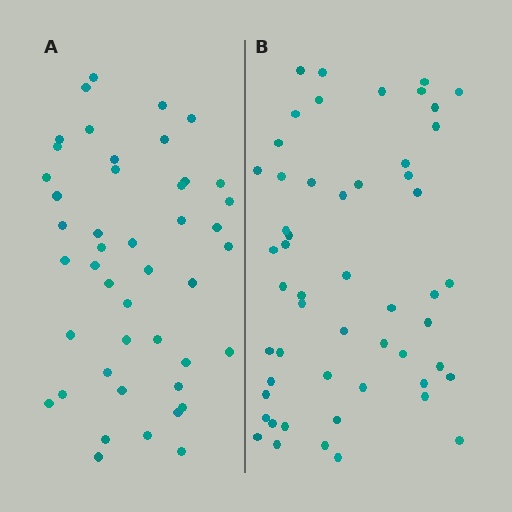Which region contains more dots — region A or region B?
Region B (the right region) has more dots.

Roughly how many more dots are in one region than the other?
Region B has roughly 8 or so more dots than region A.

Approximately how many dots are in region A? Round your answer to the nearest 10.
About 40 dots. (The exact count is 45, which rounds to 40.)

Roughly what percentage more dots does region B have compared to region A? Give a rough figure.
About 20% more.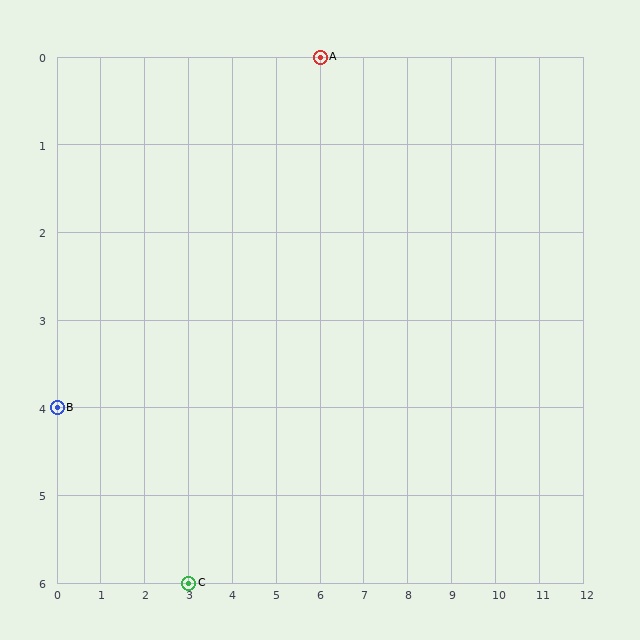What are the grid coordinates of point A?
Point A is at grid coordinates (6, 0).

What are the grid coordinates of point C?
Point C is at grid coordinates (3, 6).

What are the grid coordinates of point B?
Point B is at grid coordinates (0, 4).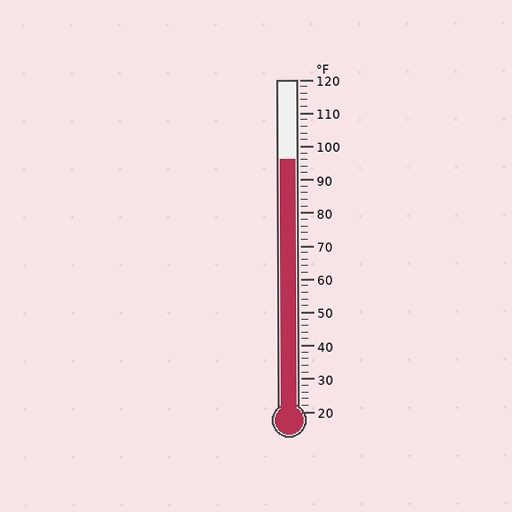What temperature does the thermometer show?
The thermometer shows approximately 96°F.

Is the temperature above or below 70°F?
The temperature is above 70°F.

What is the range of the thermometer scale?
The thermometer scale ranges from 20°F to 120°F.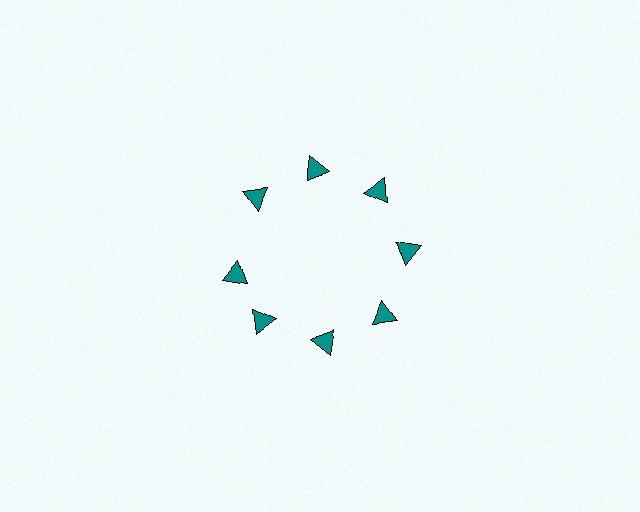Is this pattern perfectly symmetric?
No. The 8 teal triangles are arranged in a ring, but one element near the 9 o'clock position is rotated out of alignment along the ring, breaking the 8-fold rotational symmetry.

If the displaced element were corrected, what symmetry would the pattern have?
It would have 8-fold rotational symmetry — the pattern would map onto itself every 45 degrees.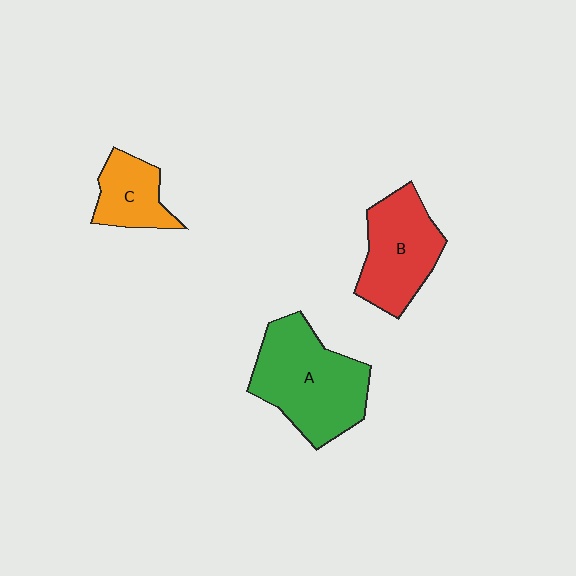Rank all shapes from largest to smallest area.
From largest to smallest: A (green), B (red), C (orange).